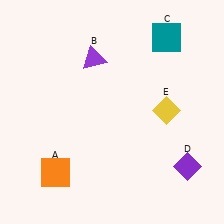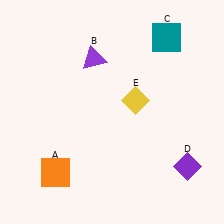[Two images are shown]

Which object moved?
The yellow diamond (E) moved left.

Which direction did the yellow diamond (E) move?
The yellow diamond (E) moved left.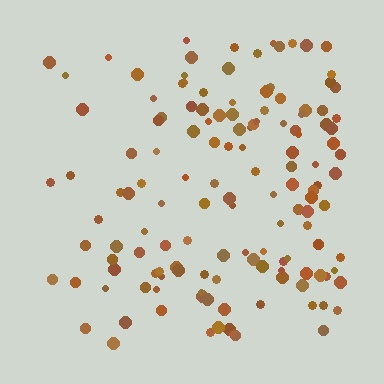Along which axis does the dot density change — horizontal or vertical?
Horizontal.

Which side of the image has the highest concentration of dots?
The right.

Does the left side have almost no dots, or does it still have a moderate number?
Still a moderate number, just noticeably fewer than the right.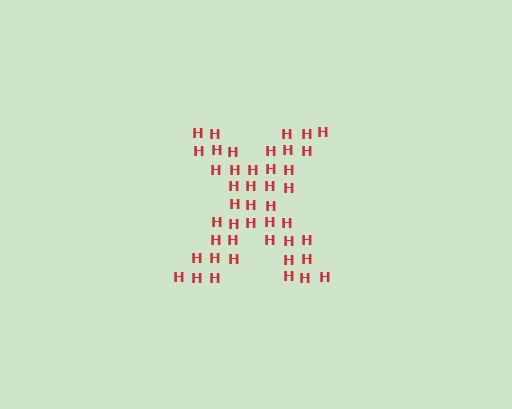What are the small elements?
The small elements are letter H's.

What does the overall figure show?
The overall figure shows the letter X.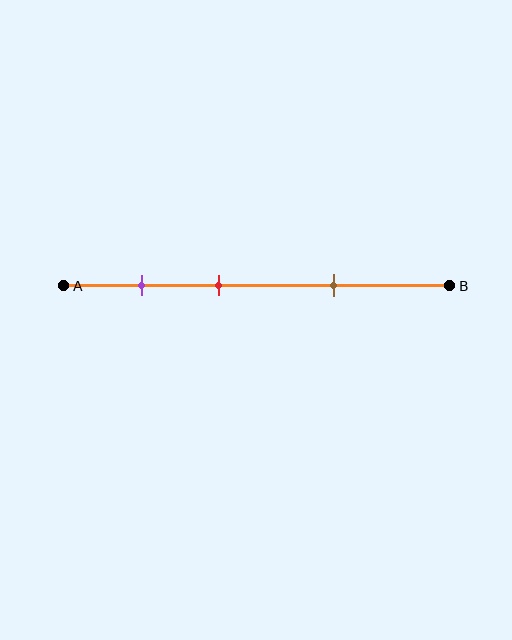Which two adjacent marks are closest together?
The purple and red marks are the closest adjacent pair.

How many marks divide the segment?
There are 3 marks dividing the segment.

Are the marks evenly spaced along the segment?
Yes, the marks are approximately evenly spaced.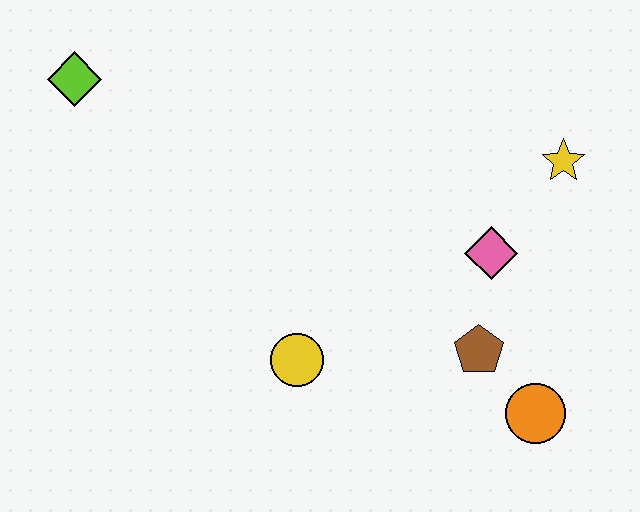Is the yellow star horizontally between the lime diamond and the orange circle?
No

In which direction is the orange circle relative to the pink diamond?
The orange circle is below the pink diamond.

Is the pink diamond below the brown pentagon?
No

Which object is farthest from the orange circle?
The lime diamond is farthest from the orange circle.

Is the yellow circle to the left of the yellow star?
Yes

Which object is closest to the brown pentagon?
The orange circle is closest to the brown pentagon.